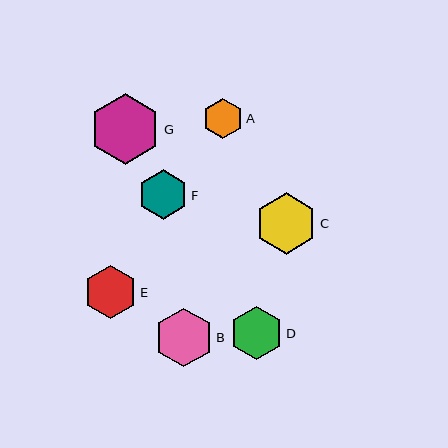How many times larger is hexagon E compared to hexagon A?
Hexagon E is approximately 1.3 times the size of hexagon A.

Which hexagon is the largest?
Hexagon G is the largest with a size of approximately 71 pixels.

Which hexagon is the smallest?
Hexagon A is the smallest with a size of approximately 40 pixels.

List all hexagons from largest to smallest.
From largest to smallest: G, C, B, E, D, F, A.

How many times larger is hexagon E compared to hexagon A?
Hexagon E is approximately 1.3 times the size of hexagon A.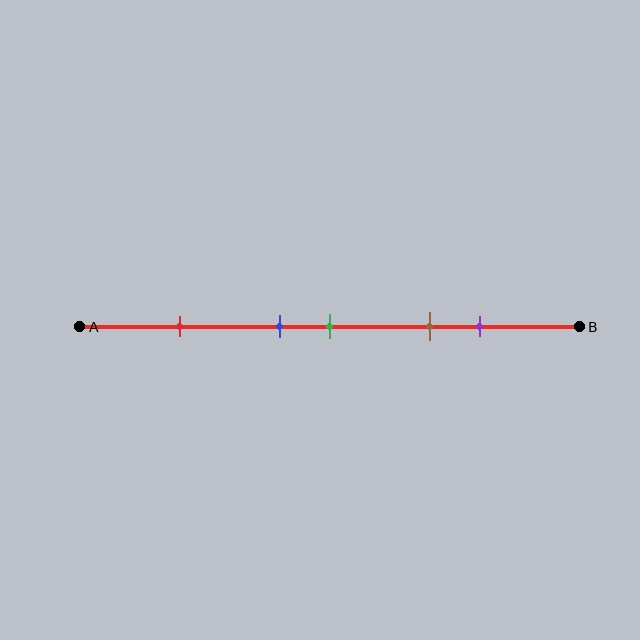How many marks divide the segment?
There are 5 marks dividing the segment.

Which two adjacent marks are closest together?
The blue and green marks are the closest adjacent pair.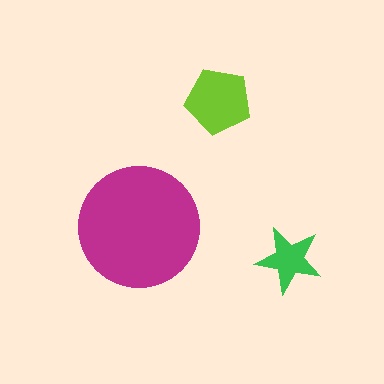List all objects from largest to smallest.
The magenta circle, the lime pentagon, the green star.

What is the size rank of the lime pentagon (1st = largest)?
2nd.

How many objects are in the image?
There are 3 objects in the image.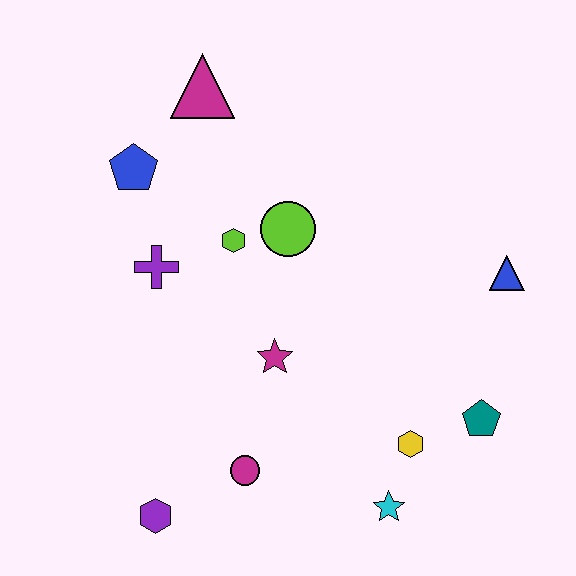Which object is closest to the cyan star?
The yellow hexagon is closest to the cyan star.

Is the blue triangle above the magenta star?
Yes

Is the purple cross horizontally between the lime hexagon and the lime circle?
No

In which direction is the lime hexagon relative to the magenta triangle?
The lime hexagon is below the magenta triangle.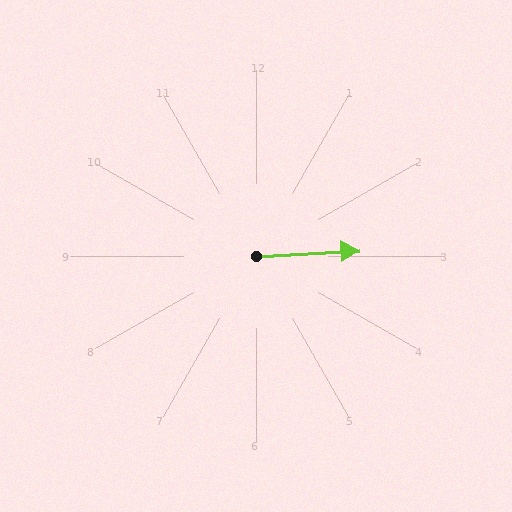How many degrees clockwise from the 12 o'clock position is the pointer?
Approximately 87 degrees.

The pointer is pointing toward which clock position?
Roughly 3 o'clock.